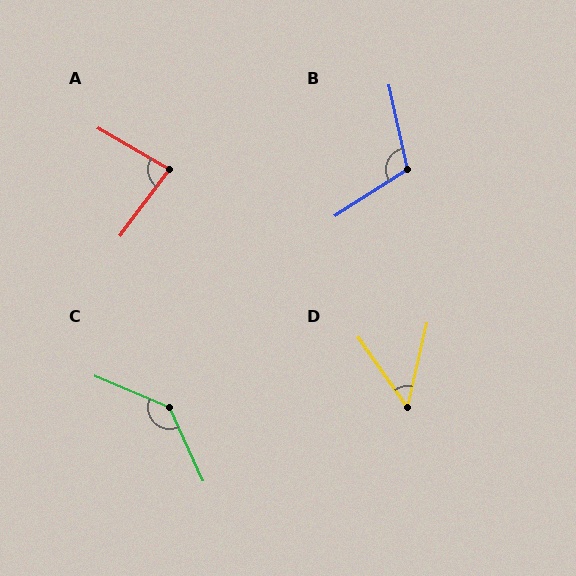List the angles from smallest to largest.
D (48°), A (83°), B (110°), C (137°).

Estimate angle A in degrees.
Approximately 83 degrees.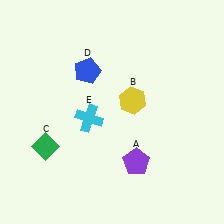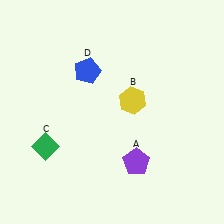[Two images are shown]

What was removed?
The cyan cross (E) was removed in Image 2.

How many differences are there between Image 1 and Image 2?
There is 1 difference between the two images.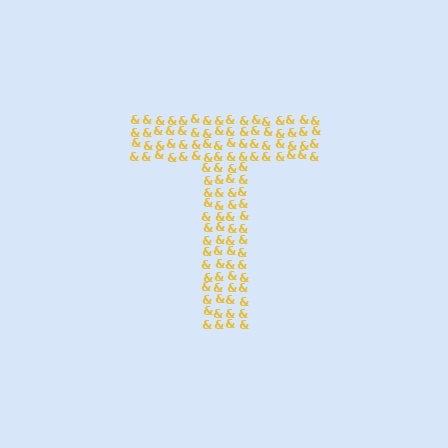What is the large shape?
The large shape is the letter T.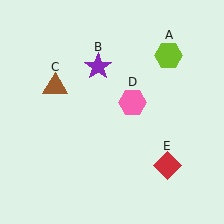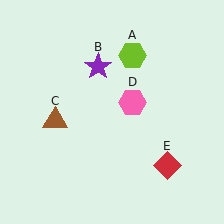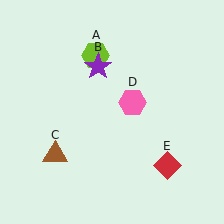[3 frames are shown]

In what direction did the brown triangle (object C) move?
The brown triangle (object C) moved down.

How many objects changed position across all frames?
2 objects changed position: lime hexagon (object A), brown triangle (object C).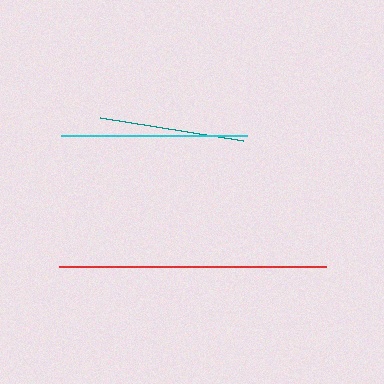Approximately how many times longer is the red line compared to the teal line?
The red line is approximately 1.8 times the length of the teal line.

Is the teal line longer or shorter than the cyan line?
The cyan line is longer than the teal line.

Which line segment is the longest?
The red line is the longest at approximately 267 pixels.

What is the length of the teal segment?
The teal segment is approximately 145 pixels long.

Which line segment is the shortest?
The teal line is the shortest at approximately 145 pixels.